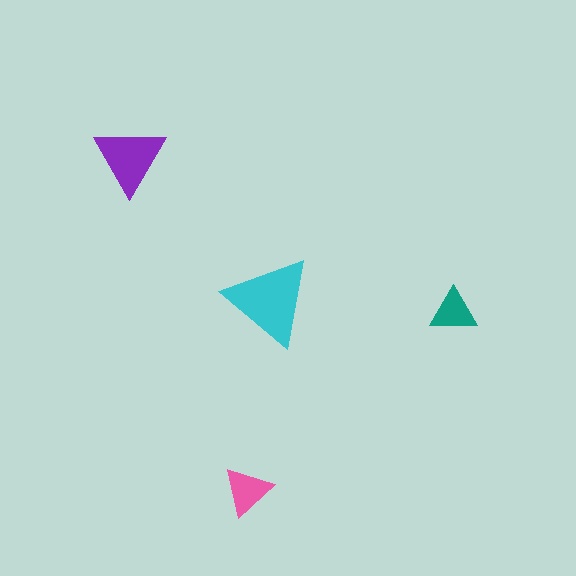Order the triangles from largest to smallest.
the cyan one, the purple one, the pink one, the teal one.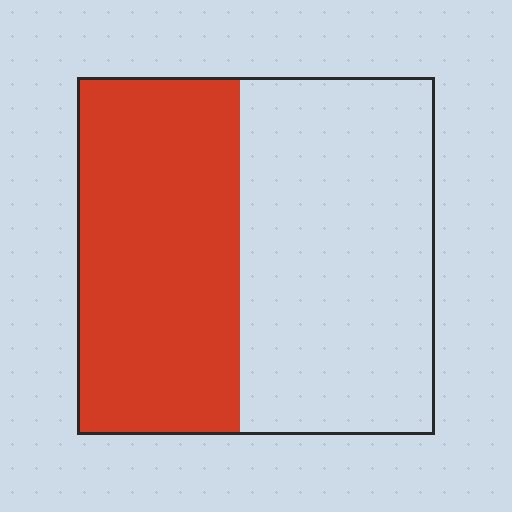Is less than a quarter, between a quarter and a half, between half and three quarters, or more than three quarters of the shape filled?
Between a quarter and a half.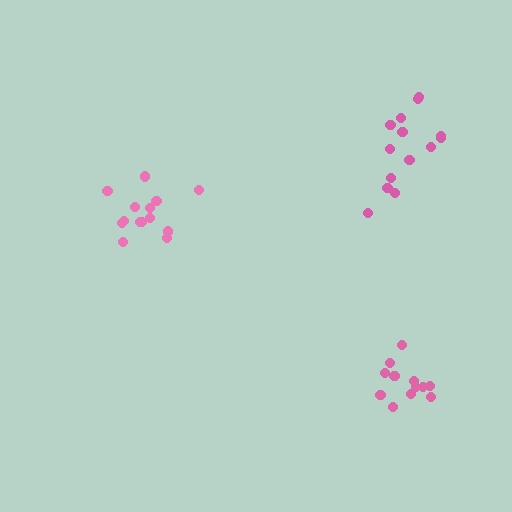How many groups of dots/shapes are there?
There are 3 groups.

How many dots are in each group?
Group 1: 14 dots, Group 2: 14 dots, Group 3: 12 dots (40 total).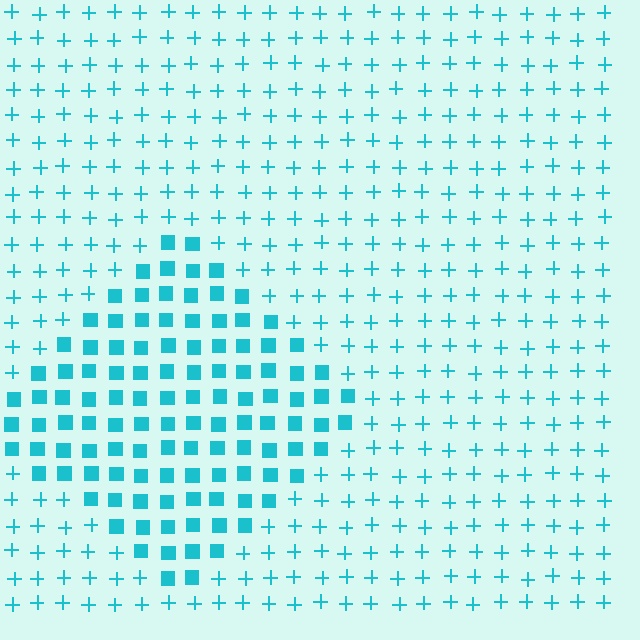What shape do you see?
I see a diamond.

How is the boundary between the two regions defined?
The boundary is defined by a change in element shape: squares inside vs. plus signs outside. All elements share the same color and spacing.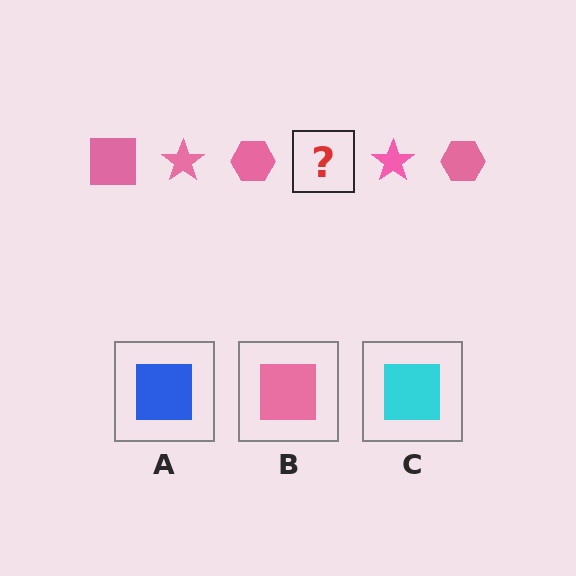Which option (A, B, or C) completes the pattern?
B.